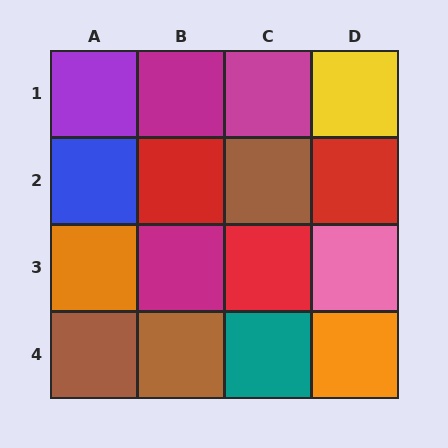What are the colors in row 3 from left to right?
Orange, magenta, red, pink.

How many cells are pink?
1 cell is pink.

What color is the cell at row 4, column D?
Orange.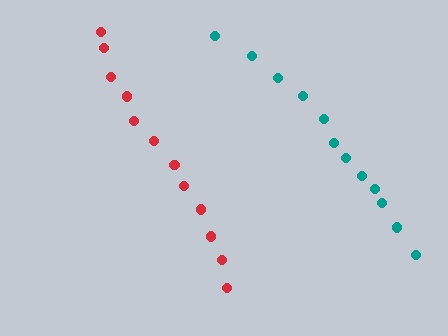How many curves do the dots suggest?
There are 2 distinct paths.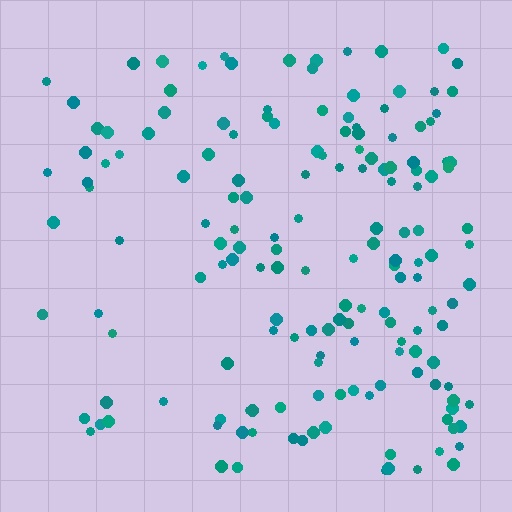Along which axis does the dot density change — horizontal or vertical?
Horizontal.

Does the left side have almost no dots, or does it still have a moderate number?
Still a moderate number, just noticeably fewer than the right.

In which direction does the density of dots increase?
From left to right, with the right side densest.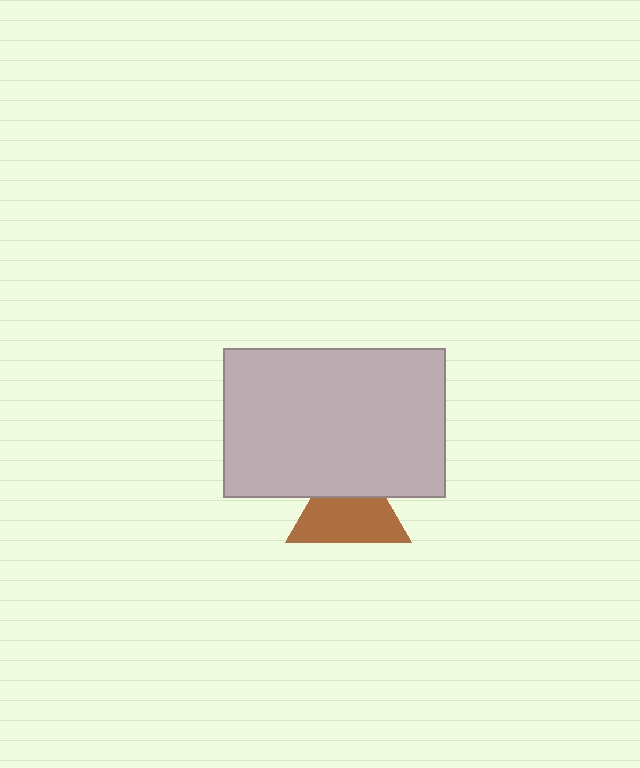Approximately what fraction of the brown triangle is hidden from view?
Roughly 34% of the brown triangle is hidden behind the light gray rectangle.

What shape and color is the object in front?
The object in front is a light gray rectangle.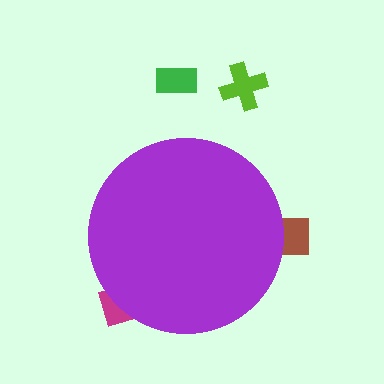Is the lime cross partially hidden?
No, the lime cross is fully visible.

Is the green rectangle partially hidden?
No, the green rectangle is fully visible.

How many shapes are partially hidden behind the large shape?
2 shapes are partially hidden.